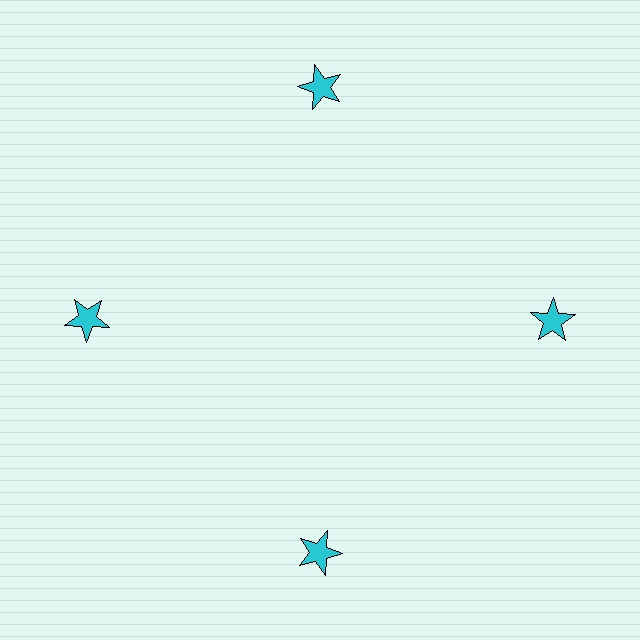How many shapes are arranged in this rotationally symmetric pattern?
There are 4 shapes, arranged in 4 groups of 1.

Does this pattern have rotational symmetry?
Yes, this pattern has 4-fold rotational symmetry. It looks the same after rotating 90 degrees around the center.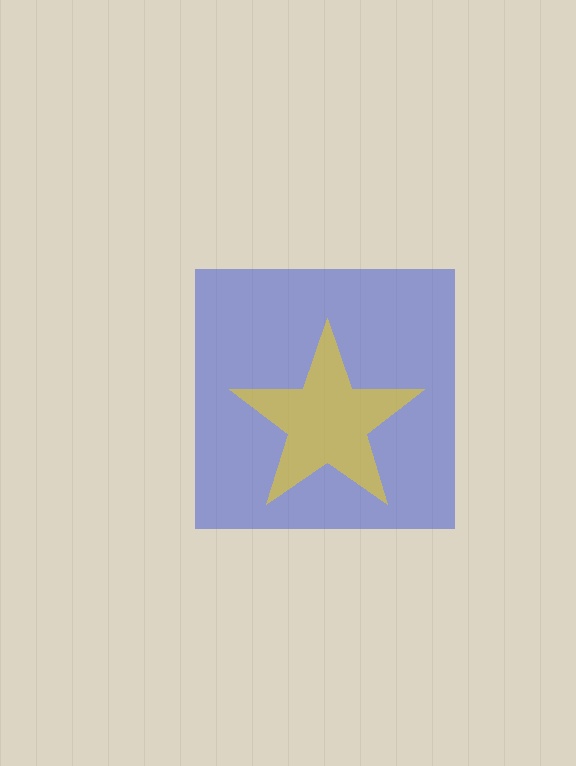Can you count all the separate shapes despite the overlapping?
Yes, there are 2 separate shapes.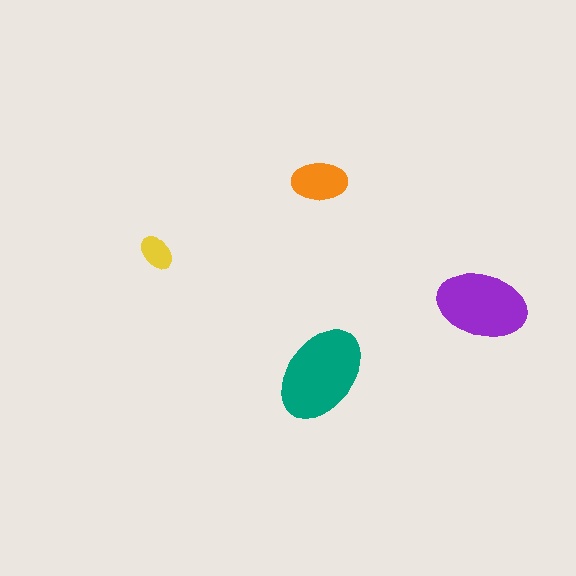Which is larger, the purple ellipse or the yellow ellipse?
The purple one.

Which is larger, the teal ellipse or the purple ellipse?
The teal one.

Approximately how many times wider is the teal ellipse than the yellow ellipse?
About 2.5 times wider.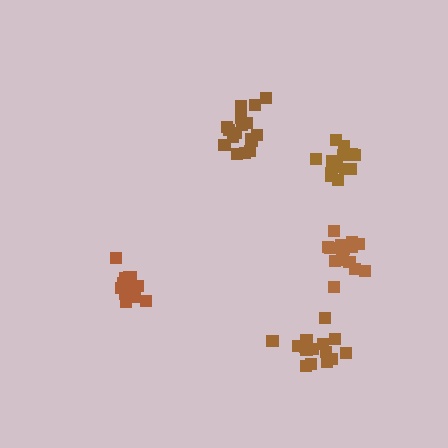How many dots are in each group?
Group 1: 17 dots, Group 2: 13 dots, Group 3: 13 dots, Group 4: 16 dots, Group 5: 16 dots (75 total).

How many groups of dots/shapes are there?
There are 5 groups.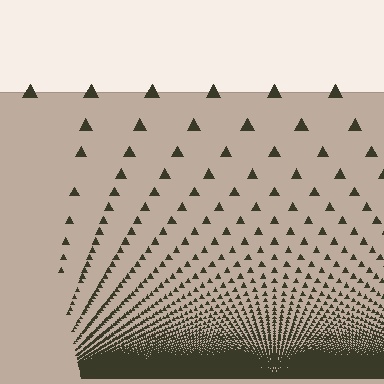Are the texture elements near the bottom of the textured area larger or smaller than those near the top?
Smaller. The gradient is inverted — elements near the bottom are smaller and denser.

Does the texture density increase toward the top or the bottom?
Density increases toward the bottom.